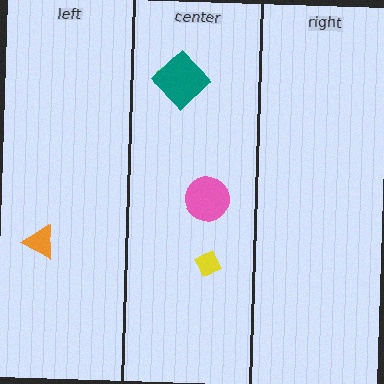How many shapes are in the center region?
4.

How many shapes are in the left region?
1.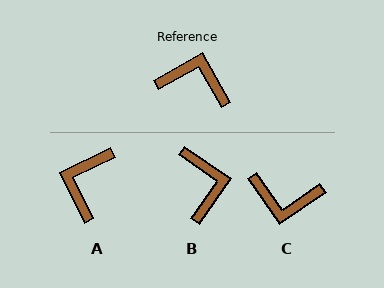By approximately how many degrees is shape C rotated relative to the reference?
Approximately 174 degrees clockwise.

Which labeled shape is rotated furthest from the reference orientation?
C, about 174 degrees away.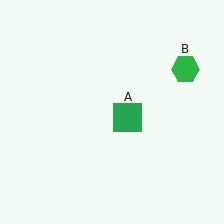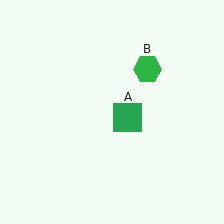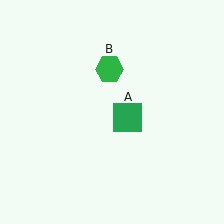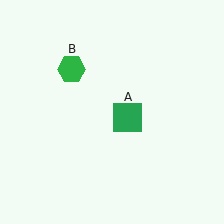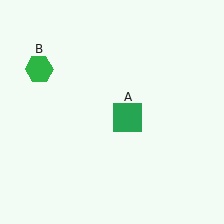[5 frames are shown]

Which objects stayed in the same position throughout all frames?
Green square (object A) remained stationary.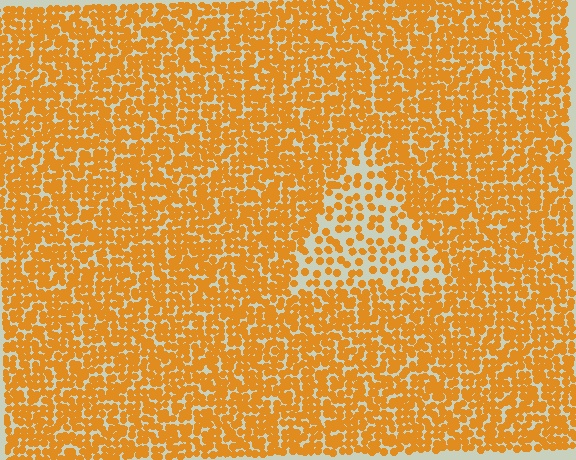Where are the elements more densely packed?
The elements are more densely packed outside the triangle boundary.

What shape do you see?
I see a triangle.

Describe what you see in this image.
The image contains small orange elements arranged at two different densities. A triangle-shaped region is visible where the elements are less densely packed than the surrounding area.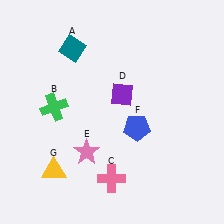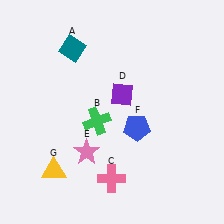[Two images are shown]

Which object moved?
The green cross (B) moved right.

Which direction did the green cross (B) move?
The green cross (B) moved right.